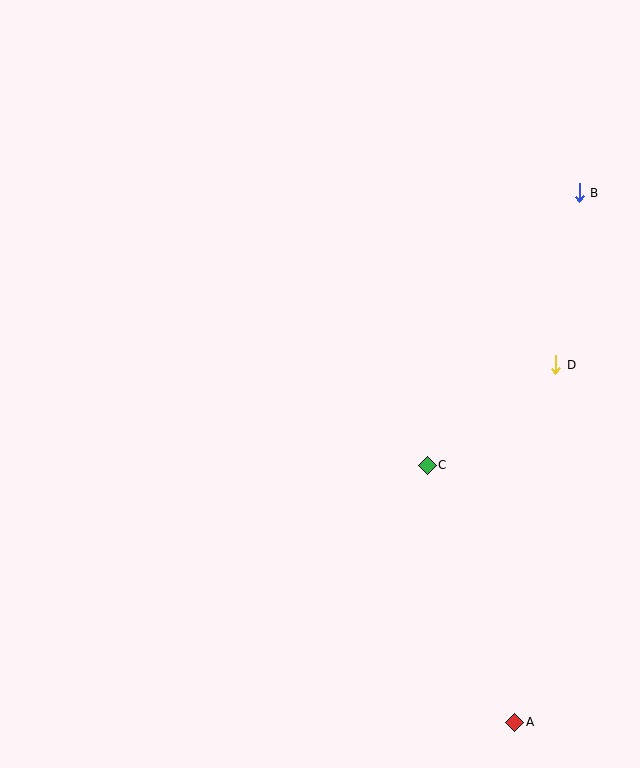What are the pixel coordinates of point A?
Point A is at (515, 722).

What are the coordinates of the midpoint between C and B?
The midpoint between C and B is at (503, 329).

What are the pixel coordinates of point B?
Point B is at (579, 193).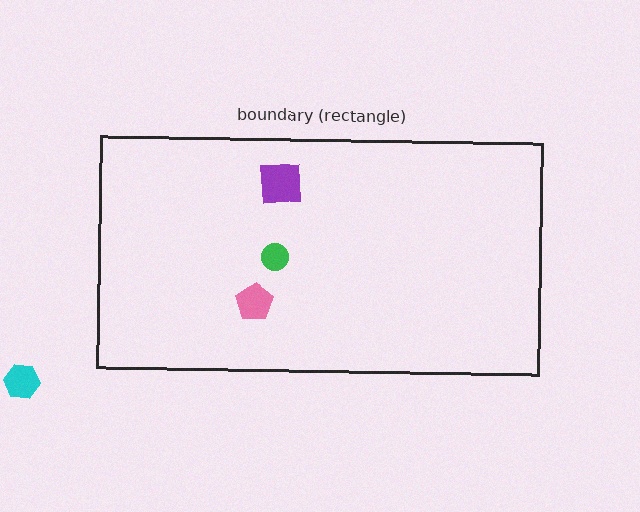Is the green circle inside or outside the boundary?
Inside.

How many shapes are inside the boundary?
3 inside, 1 outside.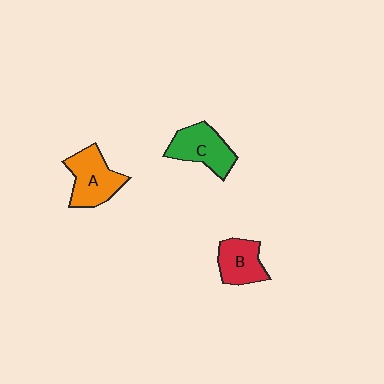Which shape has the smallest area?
Shape B (red).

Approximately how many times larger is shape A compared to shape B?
Approximately 1.3 times.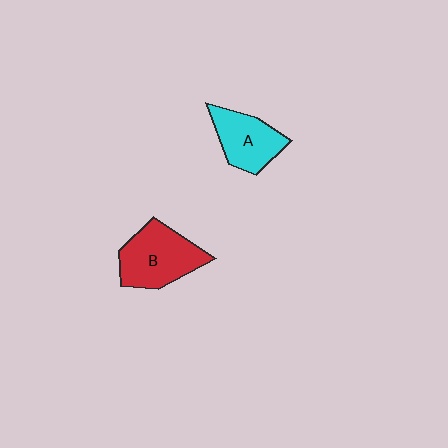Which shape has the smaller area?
Shape A (cyan).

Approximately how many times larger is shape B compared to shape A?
Approximately 1.3 times.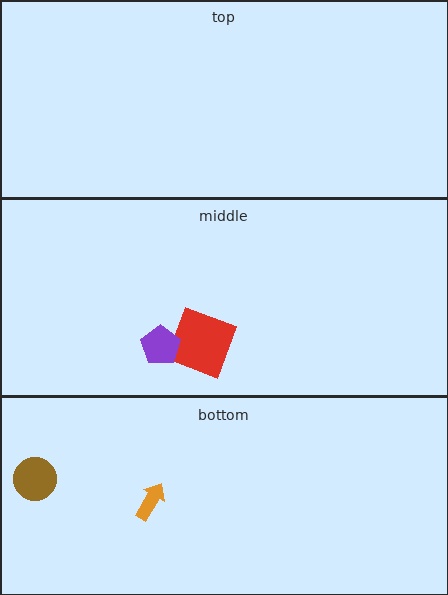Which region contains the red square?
The middle region.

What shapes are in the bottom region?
The brown circle, the orange arrow.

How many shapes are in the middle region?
2.